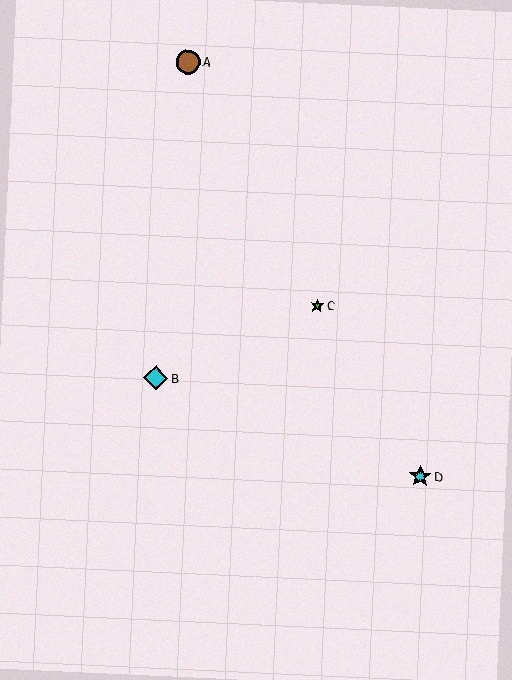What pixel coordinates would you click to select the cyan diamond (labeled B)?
Click at (156, 378) to select the cyan diamond B.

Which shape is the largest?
The cyan diamond (labeled B) is the largest.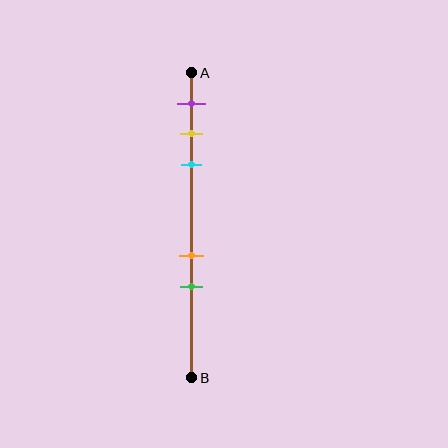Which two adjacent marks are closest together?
The yellow and cyan marks are the closest adjacent pair.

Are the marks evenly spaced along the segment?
No, the marks are not evenly spaced.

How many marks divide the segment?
There are 5 marks dividing the segment.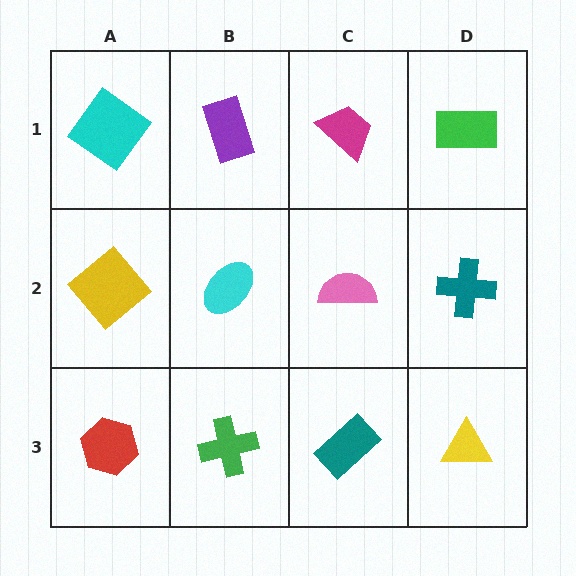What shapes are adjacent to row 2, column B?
A purple rectangle (row 1, column B), a green cross (row 3, column B), a yellow diamond (row 2, column A), a pink semicircle (row 2, column C).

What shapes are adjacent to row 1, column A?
A yellow diamond (row 2, column A), a purple rectangle (row 1, column B).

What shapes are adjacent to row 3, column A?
A yellow diamond (row 2, column A), a green cross (row 3, column B).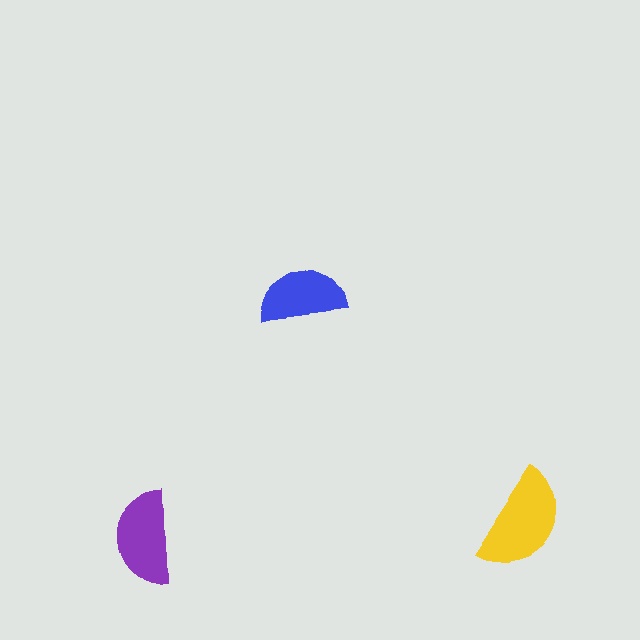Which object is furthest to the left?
The purple semicircle is leftmost.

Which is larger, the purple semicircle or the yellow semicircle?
The yellow one.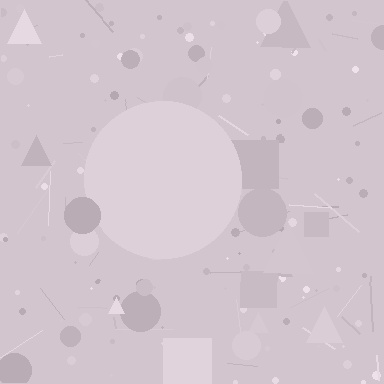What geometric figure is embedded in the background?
A circle is embedded in the background.